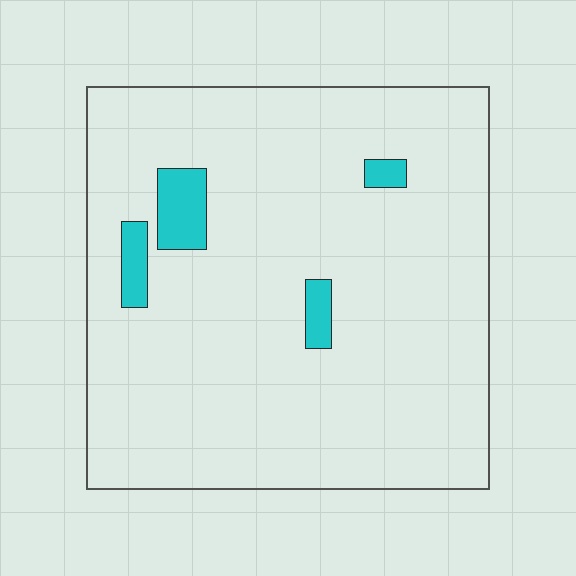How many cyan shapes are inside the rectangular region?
4.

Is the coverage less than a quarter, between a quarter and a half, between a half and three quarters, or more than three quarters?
Less than a quarter.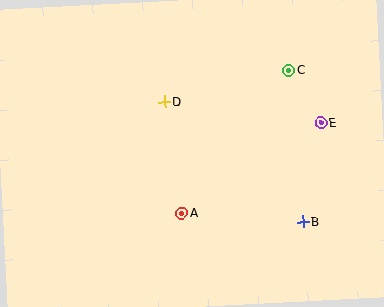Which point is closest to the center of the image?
Point D at (164, 102) is closest to the center.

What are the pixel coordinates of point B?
Point B is at (303, 222).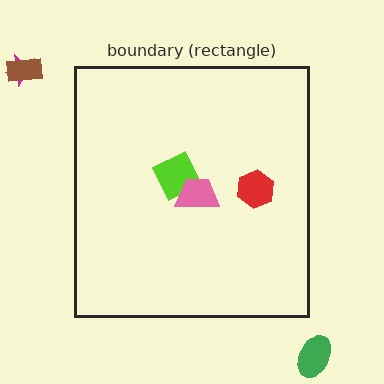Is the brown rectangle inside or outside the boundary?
Outside.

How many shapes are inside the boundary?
3 inside, 3 outside.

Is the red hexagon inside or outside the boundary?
Inside.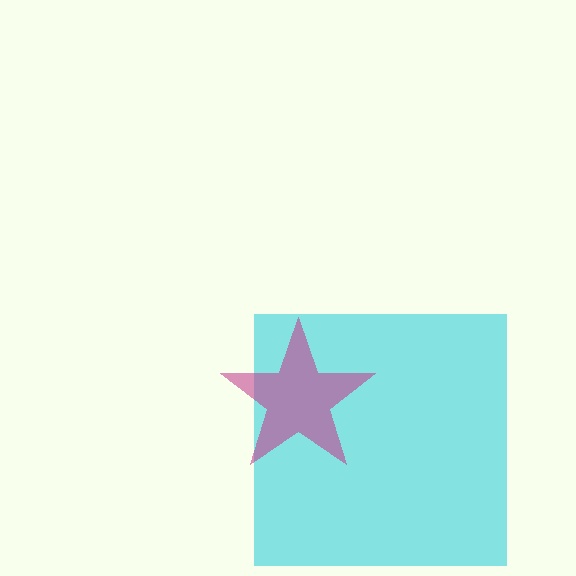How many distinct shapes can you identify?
There are 2 distinct shapes: a cyan square, a magenta star.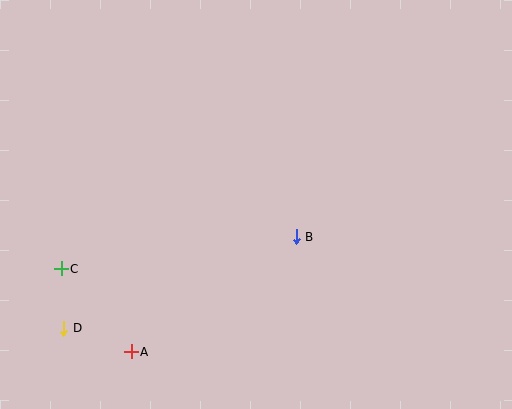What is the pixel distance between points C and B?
The distance between C and B is 237 pixels.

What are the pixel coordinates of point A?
Point A is at (131, 352).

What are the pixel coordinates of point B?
Point B is at (296, 237).